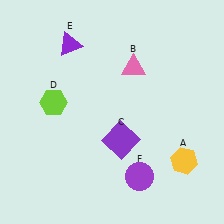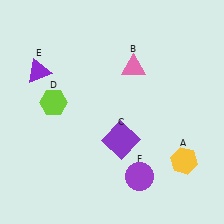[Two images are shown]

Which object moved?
The purple triangle (E) moved left.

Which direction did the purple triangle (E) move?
The purple triangle (E) moved left.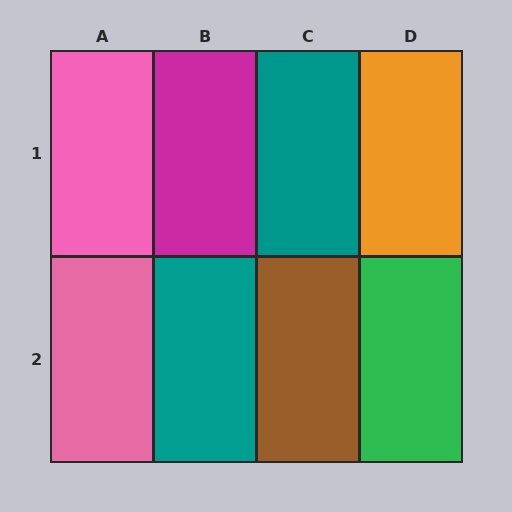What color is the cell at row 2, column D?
Green.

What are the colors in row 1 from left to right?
Pink, magenta, teal, orange.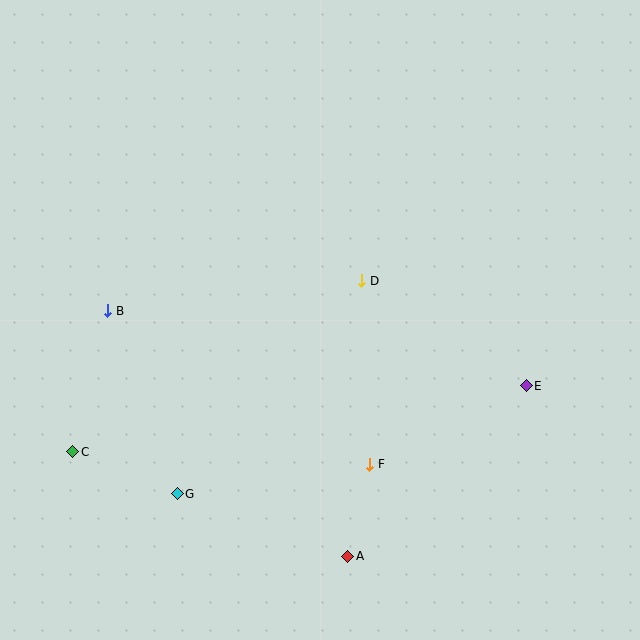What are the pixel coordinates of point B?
Point B is at (108, 311).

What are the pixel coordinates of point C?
Point C is at (73, 452).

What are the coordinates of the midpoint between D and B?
The midpoint between D and B is at (235, 296).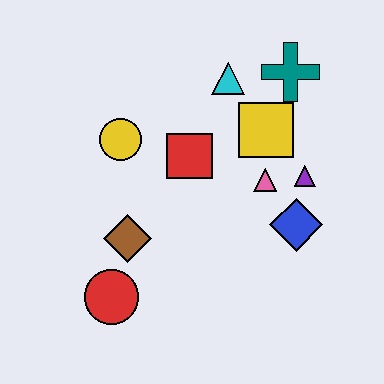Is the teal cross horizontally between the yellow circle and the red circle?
No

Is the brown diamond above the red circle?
Yes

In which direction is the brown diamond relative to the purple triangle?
The brown diamond is to the left of the purple triangle.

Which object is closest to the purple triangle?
The pink triangle is closest to the purple triangle.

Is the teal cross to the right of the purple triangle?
No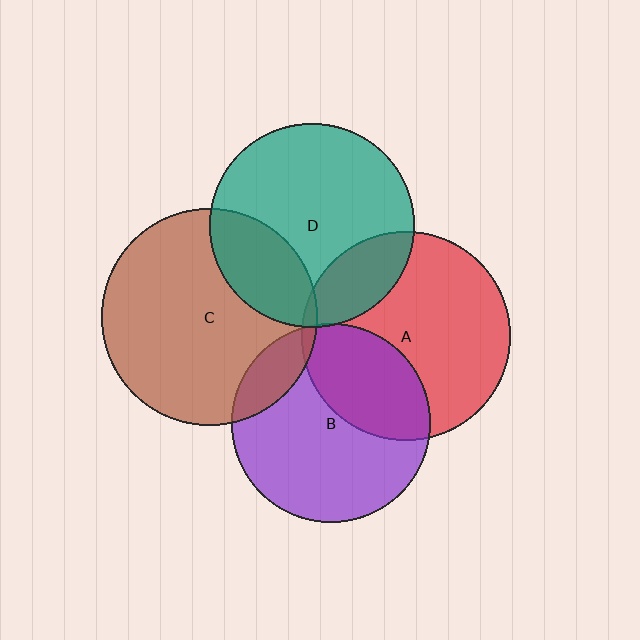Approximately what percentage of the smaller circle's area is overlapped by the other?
Approximately 15%.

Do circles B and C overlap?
Yes.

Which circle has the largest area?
Circle C (brown).